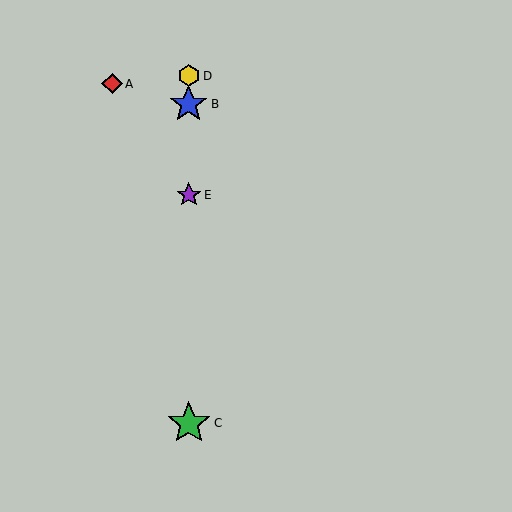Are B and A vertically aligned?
No, B is at x≈189 and A is at x≈112.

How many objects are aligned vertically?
4 objects (B, C, D, E) are aligned vertically.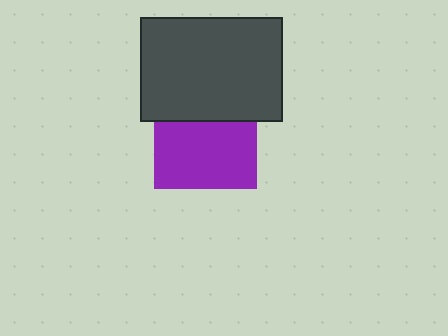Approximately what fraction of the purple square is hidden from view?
Roughly 35% of the purple square is hidden behind the dark gray rectangle.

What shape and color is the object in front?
The object in front is a dark gray rectangle.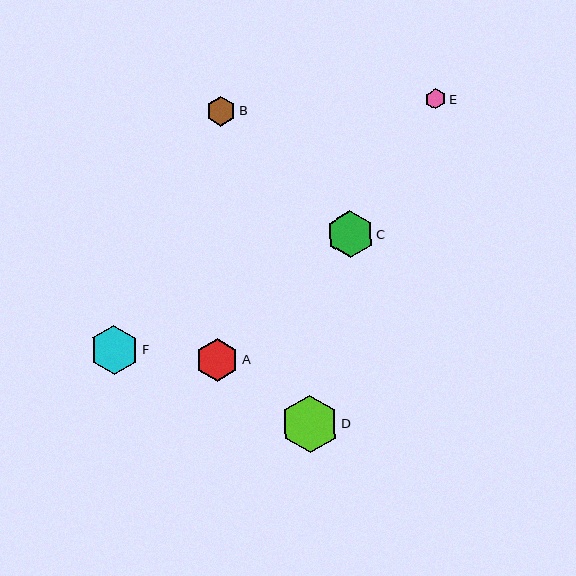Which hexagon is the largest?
Hexagon D is the largest with a size of approximately 57 pixels.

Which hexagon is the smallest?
Hexagon E is the smallest with a size of approximately 21 pixels.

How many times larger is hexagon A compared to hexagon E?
Hexagon A is approximately 2.1 times the size of hexagon E.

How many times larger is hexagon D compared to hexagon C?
Hexagon D is approximately 1.2 times the size of hexagon C.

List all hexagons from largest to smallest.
From largest to smallest: D, F, C, A, B, E.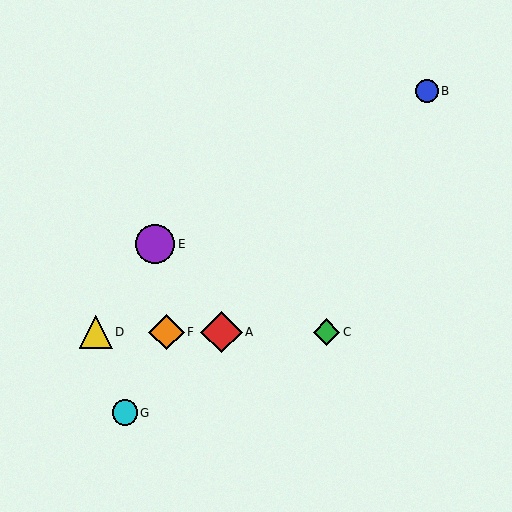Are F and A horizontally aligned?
Yes, both are at y≈332.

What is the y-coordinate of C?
Object C is at y≈332.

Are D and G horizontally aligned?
No, D is at y≈332 and G is at y≈413.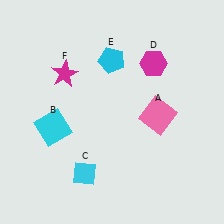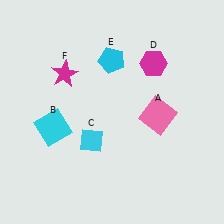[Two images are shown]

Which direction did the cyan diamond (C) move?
The cyan diamond (C) moved up.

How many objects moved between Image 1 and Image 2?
1 object moved between the two images.